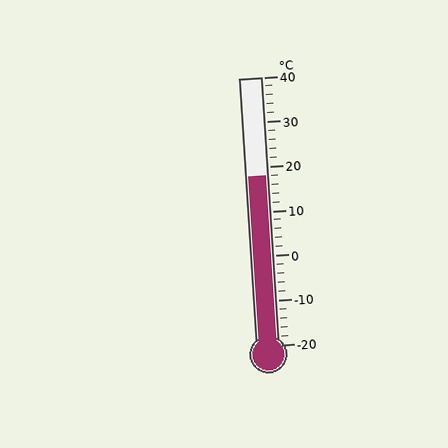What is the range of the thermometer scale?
The thermometer scale ranges from -20°C to 40°C.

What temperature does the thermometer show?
The thermometer shows approximately 18°C.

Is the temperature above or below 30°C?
The temperature is below 30°C.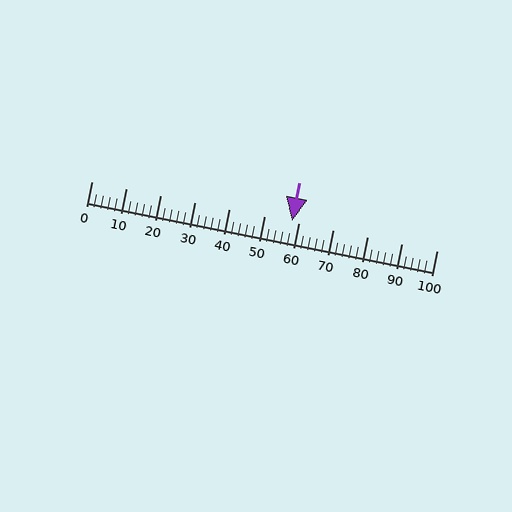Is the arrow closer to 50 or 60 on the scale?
The arrow is closer to 60.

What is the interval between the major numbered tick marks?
The major tick marks are spaced 10 units apart.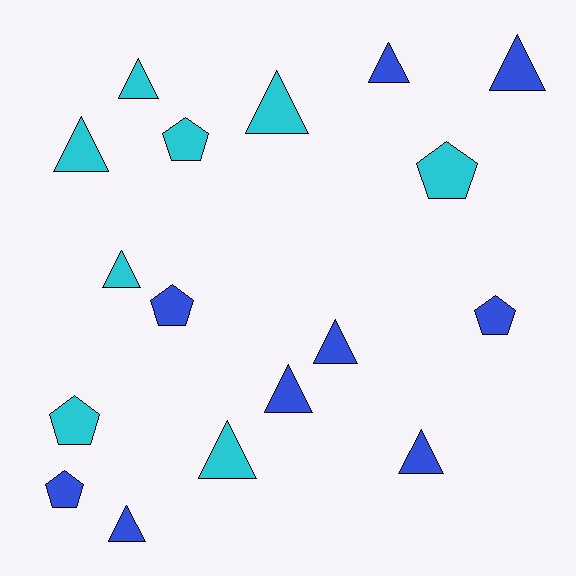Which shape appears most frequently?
Triangle, with 11 objects.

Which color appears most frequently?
Blue, with 9 objects.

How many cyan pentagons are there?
There are 3 cyan pentagons.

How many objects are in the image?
There are 17 objects.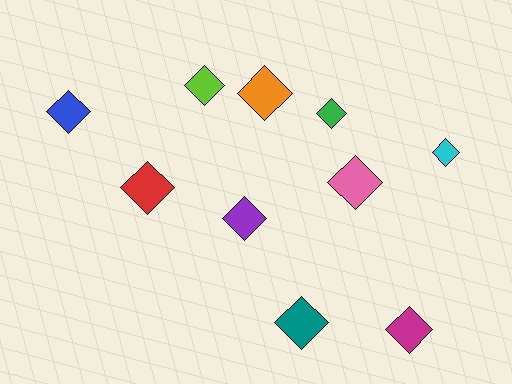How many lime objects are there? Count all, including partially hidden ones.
There is 1 lime object.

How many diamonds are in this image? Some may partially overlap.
There are 10 diamonds.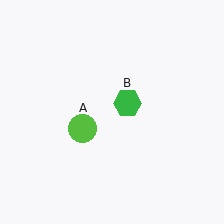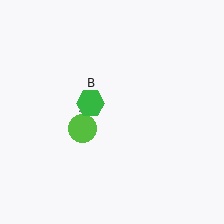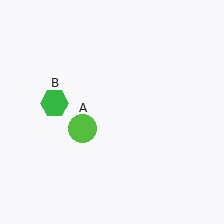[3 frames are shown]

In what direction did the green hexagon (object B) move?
The green hexagon (object B) moved left.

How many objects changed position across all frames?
1 object changed position: green hexagon (object B).